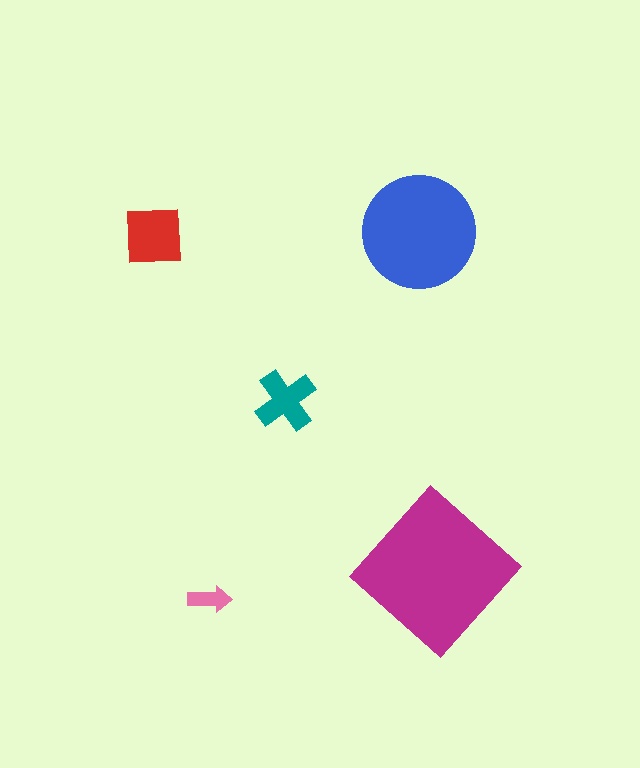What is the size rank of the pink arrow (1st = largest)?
5th.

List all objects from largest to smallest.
The magenta diamond, the blue circle, the red square, the teal cross, the pink arrow.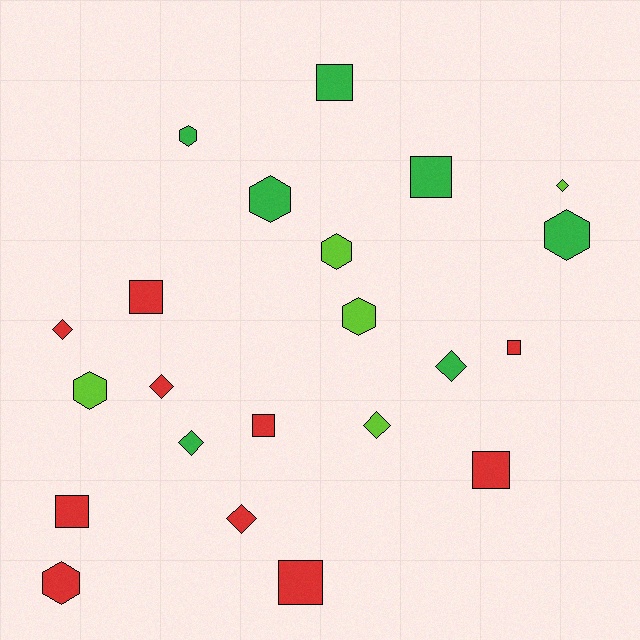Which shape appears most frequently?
Square, with 8 objects.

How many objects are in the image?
There are 22 objects.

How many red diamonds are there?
There are 3 red diamonds.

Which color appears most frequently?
Red, with 10 objects.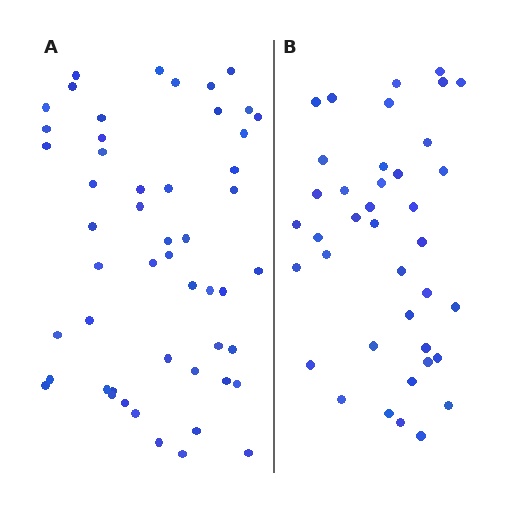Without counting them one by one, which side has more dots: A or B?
Region A (the left region) has more dots.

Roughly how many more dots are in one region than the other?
Region A has roughly 12 or so more dots than region B.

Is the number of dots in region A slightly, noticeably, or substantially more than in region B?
Region A has noticeably more, but not dramatically so. The ratio is roughly 1.3 to 1.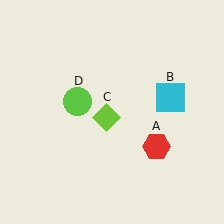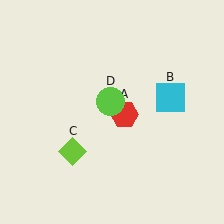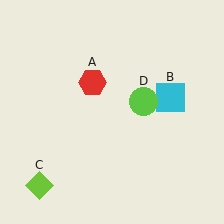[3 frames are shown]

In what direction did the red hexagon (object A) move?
The red hexagon (object A) moved up and to the left.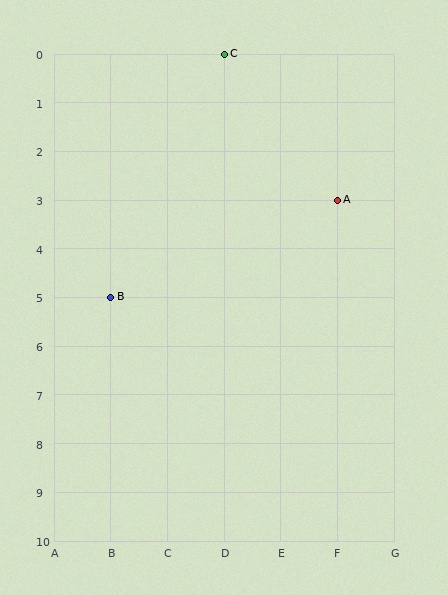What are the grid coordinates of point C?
Point C is at grid coordinates (D, 0).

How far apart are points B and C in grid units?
Points B and C are 2 columns and 5 rows apart (about 5.4 grid units diagonally).